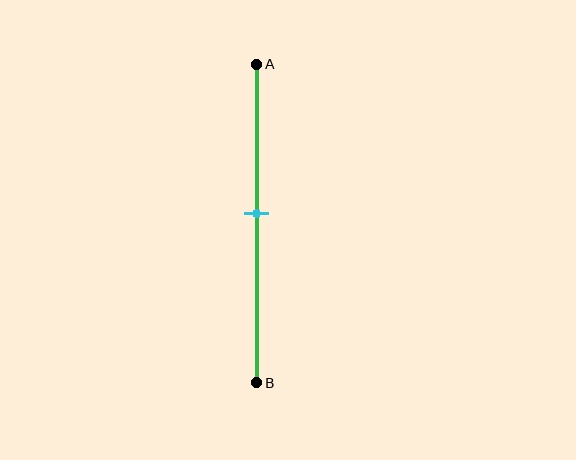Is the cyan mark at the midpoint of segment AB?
No, the mark is at about 45% from A, not at the 50% midpoint.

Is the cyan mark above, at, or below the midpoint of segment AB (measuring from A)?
The cyan mark is above the midpoint of segment AB.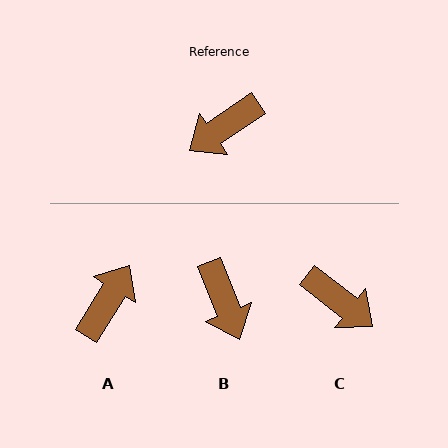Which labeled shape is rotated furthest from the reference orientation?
A, about 156 degrees away.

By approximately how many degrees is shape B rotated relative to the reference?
Approximately 77 degrees counter-clockwise.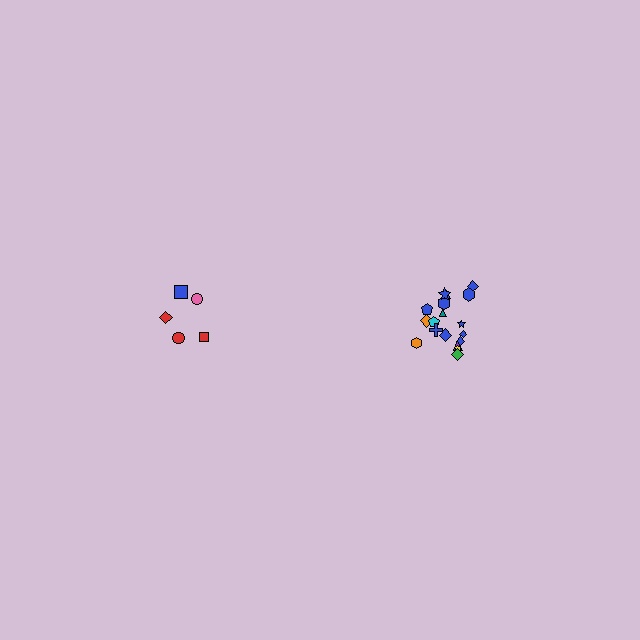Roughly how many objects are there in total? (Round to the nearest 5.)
Roughly 25 objects in total.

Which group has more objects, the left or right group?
The right group.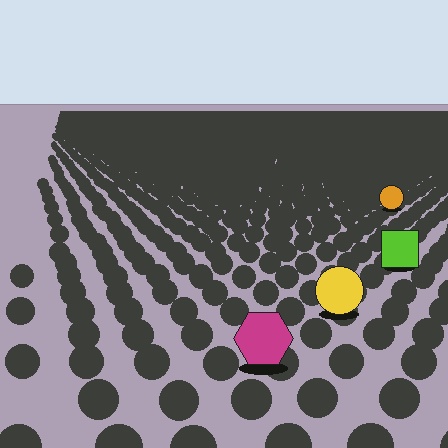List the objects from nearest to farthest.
From nearest to farthest: the magenta hexagon, the yellow circle, the lime square, the orange circle.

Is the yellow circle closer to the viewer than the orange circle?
Yes. The yellow circle is closer — you can tell from the texture gradient: the ground texture is coarser near it.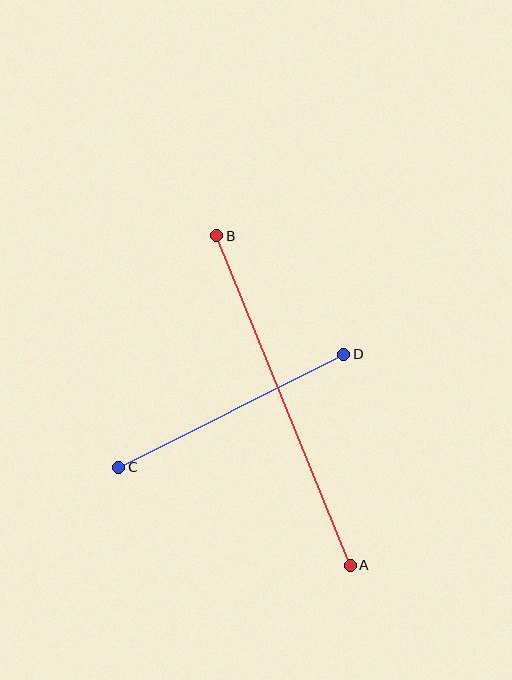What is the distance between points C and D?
The distance is approximately 252 pixels.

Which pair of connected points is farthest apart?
Points A and B are farthest apart.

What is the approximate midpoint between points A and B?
The midpoint is at approximately (283, 400) pixels.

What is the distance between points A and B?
The distance is approximately 356 pixels.